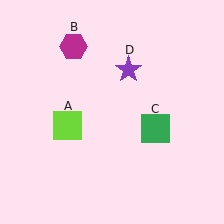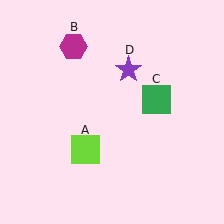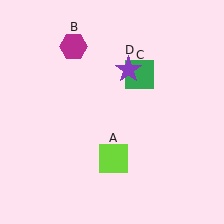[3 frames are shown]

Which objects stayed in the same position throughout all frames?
Magenta hexagon (object B) and purple star (object D) remained stationary.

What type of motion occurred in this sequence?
The lime square (object A), green square (object C) rotated counterclockwise around the center of the scene.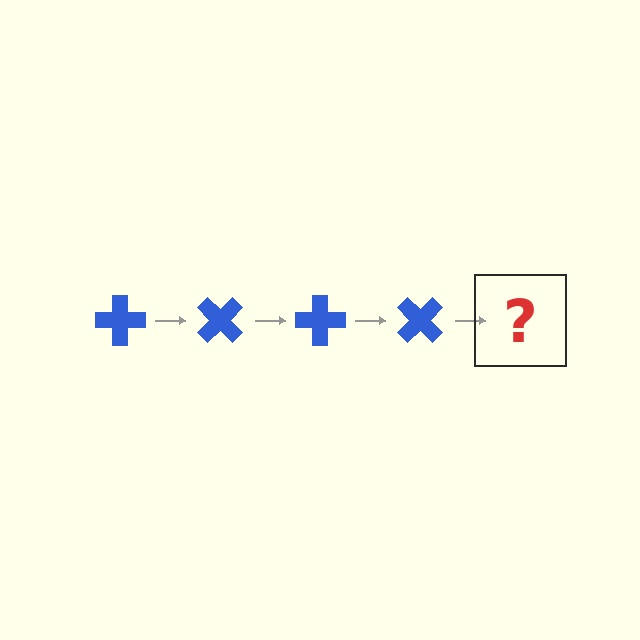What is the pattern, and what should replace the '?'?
The pattern is that the cross rotates 45 degrees each step. The '?' should be a blue cross rotated 180 degrees.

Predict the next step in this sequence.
The next step is a blue cross rotated 180 degrees.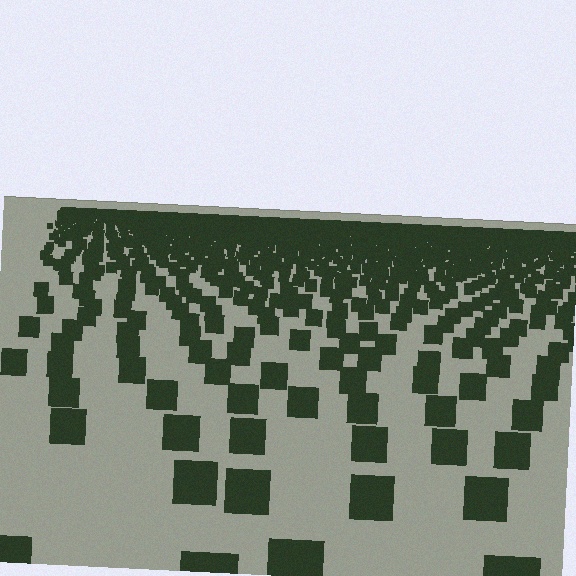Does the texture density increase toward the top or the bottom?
Density increases toward the top.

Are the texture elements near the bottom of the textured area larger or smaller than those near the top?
Larger. Near the bottom, elements are closer to the viewer and appear at a bigger on-screen size.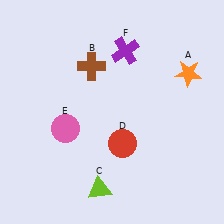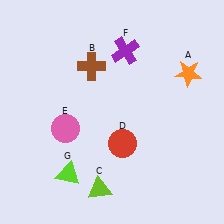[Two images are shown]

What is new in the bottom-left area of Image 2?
A lime triangle (G) was added in the bottom-left area of Image 2.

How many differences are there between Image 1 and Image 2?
There is 1 difference between the two images.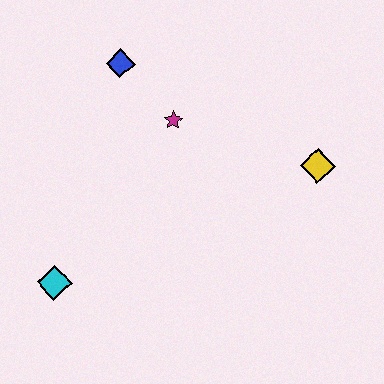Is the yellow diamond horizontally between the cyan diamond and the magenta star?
No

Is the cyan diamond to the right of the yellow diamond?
No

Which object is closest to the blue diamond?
The magenta star is closest to the blue diamond.